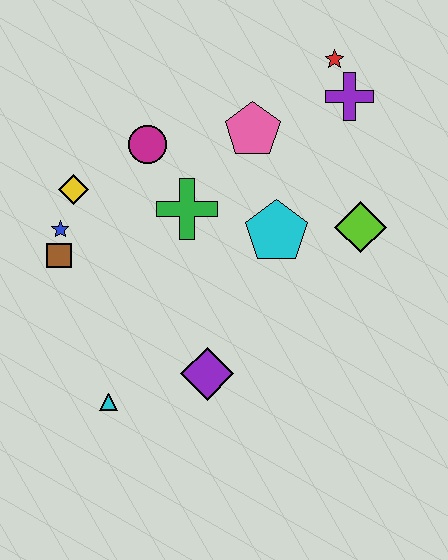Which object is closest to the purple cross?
The red star is closest to the purple cross.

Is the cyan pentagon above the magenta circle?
No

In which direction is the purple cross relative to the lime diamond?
The purple cross is above the lime diamond.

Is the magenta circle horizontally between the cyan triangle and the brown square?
No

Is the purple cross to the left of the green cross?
No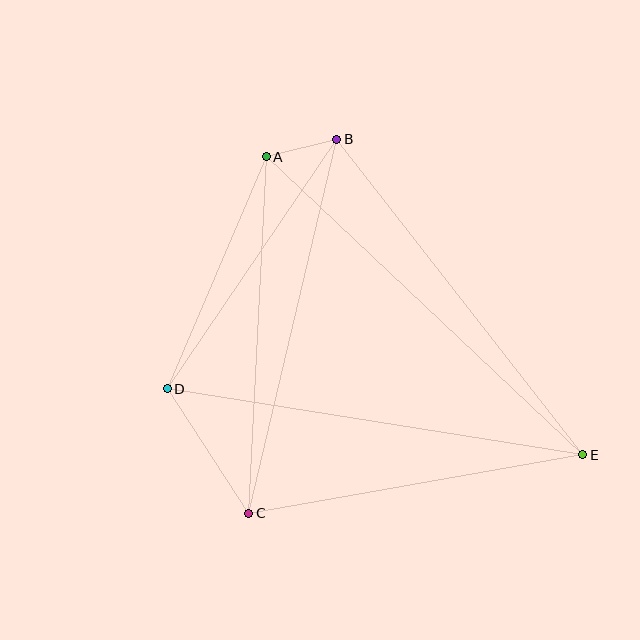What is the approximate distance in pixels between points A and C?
The distance between A and C is approximately 357 pixels.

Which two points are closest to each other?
Points A and B are closest to each other.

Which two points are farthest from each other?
Points A and E are farthest from each other.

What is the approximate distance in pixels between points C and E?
The distance between C and E is approximately 339 pixels.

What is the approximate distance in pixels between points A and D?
The distance between A and D is approximately 252 pixels.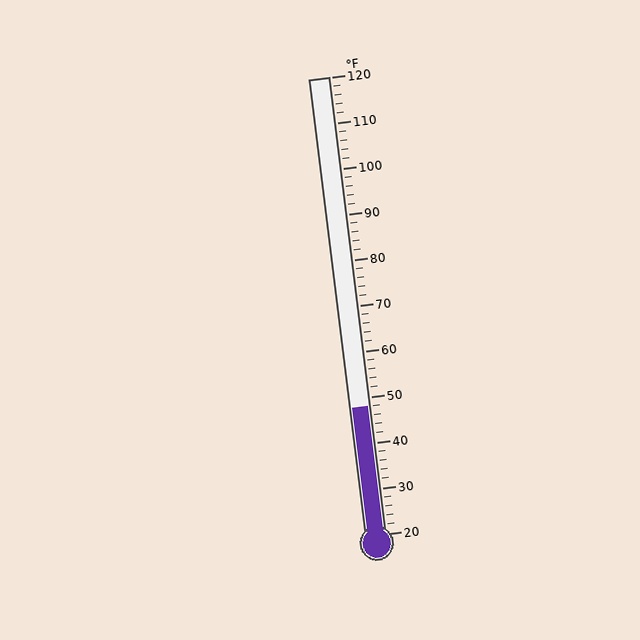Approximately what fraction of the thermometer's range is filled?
The thermometer is filled to approximately 30% of its range.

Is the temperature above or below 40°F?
The temperature is above 40°F.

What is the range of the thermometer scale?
The thermometer scale ranges from 20°F to 120°F.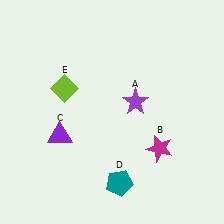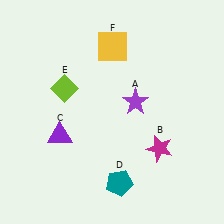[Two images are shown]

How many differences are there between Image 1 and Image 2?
There is 1 difference between the two images.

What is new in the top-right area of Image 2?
A yellow square (F) was added in the top-right area of Image 2.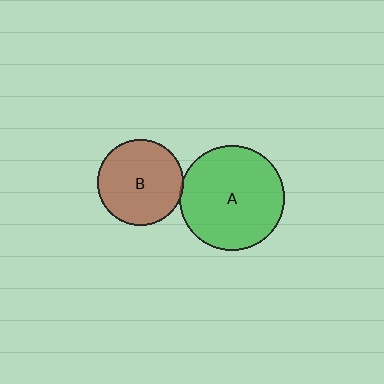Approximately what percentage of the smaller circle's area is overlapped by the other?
Approximately 5%.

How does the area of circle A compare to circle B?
Approximately 1.5 times.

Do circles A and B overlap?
Yes.